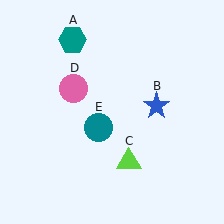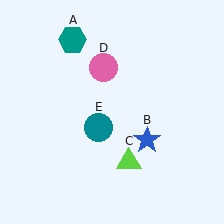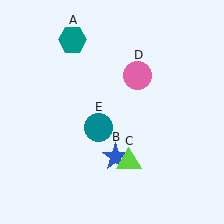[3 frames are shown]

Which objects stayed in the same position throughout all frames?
Teal hexagon (object A) and lime triangle (object C) and teal circle (object E) remained stationary.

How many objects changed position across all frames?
2 objects changed position: blue star (object B), pink circle (object D).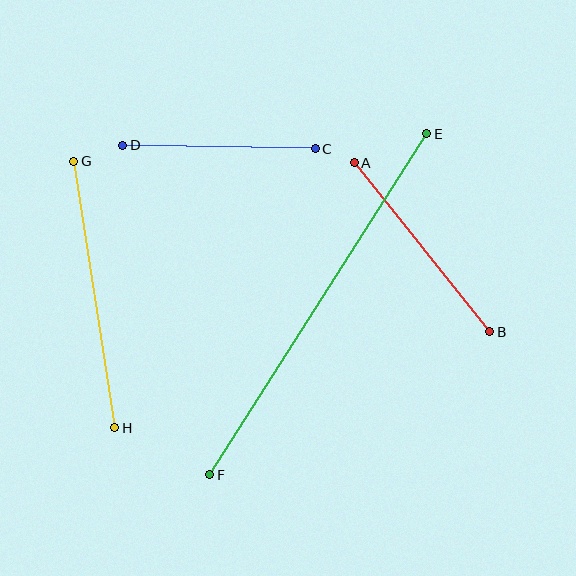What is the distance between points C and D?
The distance is approximately 193 pixels.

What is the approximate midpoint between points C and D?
The midpoint is at approximately (219, 147) pixels.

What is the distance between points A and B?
The distance is approximately 217 pixels.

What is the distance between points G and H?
The distance is approximately 269 pixels.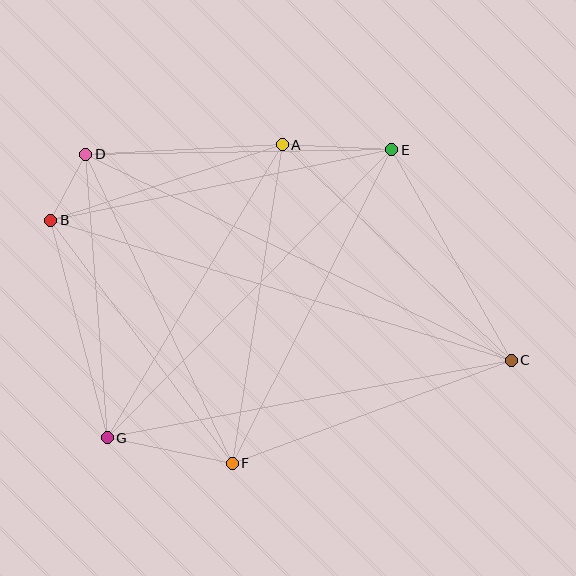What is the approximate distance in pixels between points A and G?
The distance between A and G is approximately 341 pixels.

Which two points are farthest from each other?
Points B and C are farthest from each other.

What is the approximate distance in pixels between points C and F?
The distance between C and F is approximately 297 pixels.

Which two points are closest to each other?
Points B and D are closest to each other.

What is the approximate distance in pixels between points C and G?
The distance between C and G is approximately 411 pixels.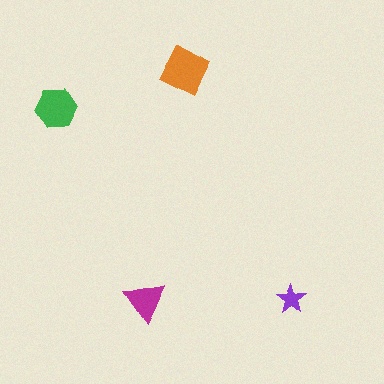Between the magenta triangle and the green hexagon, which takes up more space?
The green hexagon.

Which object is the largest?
The orange diamond.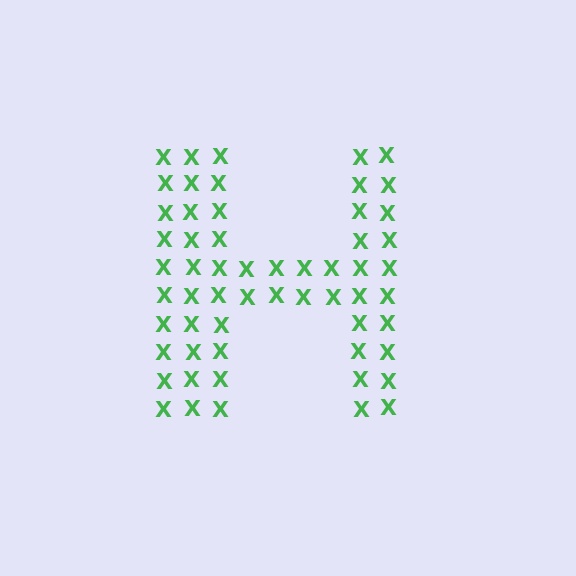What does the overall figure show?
The overall figure shows the letter H.